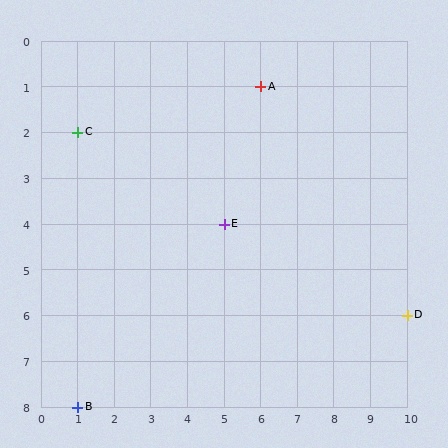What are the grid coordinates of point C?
Point C is at grid coordinates (1, 2).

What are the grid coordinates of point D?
Point D is at grid coordinates (10, 6).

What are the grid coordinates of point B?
Point B is at grid coordinates (1, 8).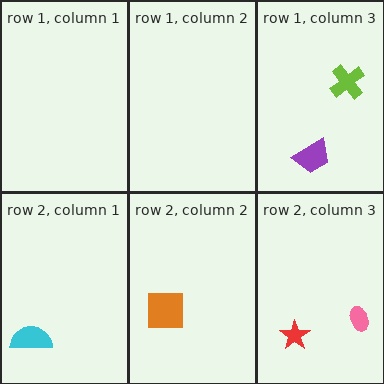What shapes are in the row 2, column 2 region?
The orange square.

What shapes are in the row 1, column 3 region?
The lime cross, the purple trapezoid.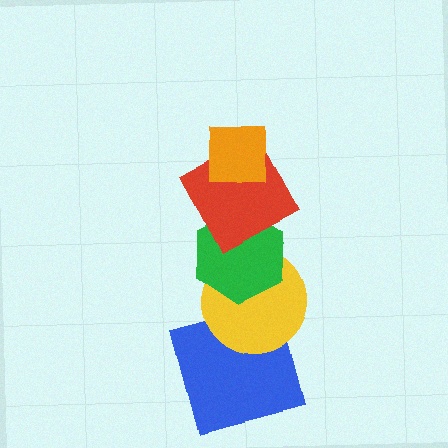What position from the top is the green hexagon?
The green hexagon is 3rd from the top.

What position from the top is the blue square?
The blue square is 5th from the top.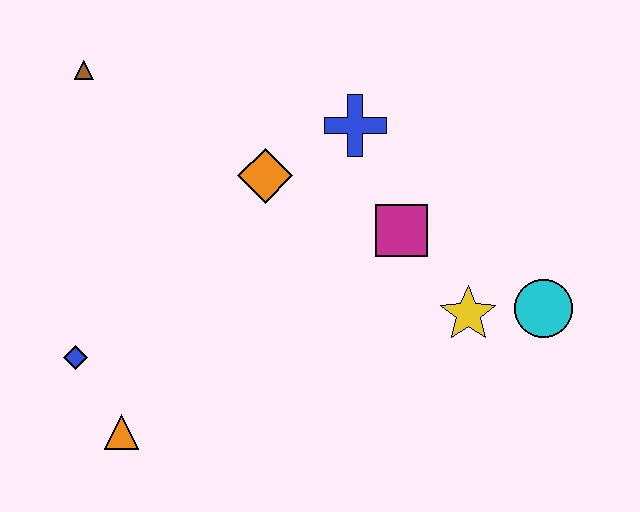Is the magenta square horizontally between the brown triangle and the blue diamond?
No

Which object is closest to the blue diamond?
The orange triangle is closest to the blue diamond.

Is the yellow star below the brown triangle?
Yes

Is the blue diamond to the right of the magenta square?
No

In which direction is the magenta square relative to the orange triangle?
The magenta square is to the right of the orange triangle.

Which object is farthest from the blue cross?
The orange triangle is farthest from the blue cross.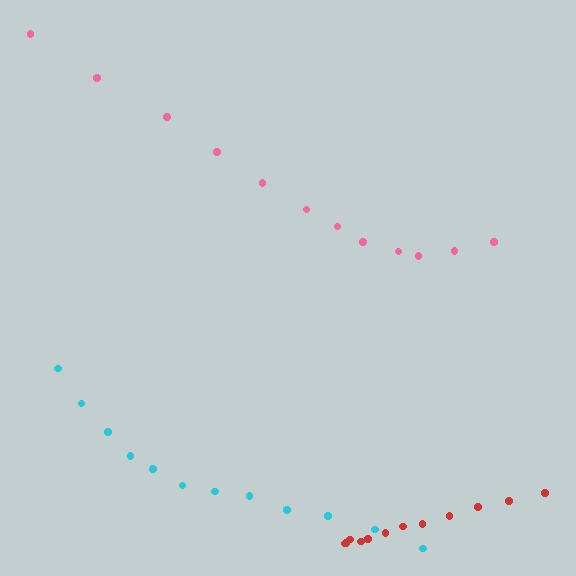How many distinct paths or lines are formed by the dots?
There are 3 distinct paths.